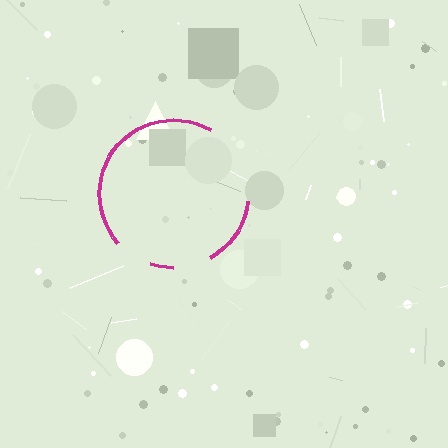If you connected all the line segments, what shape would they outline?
They would outline a circle.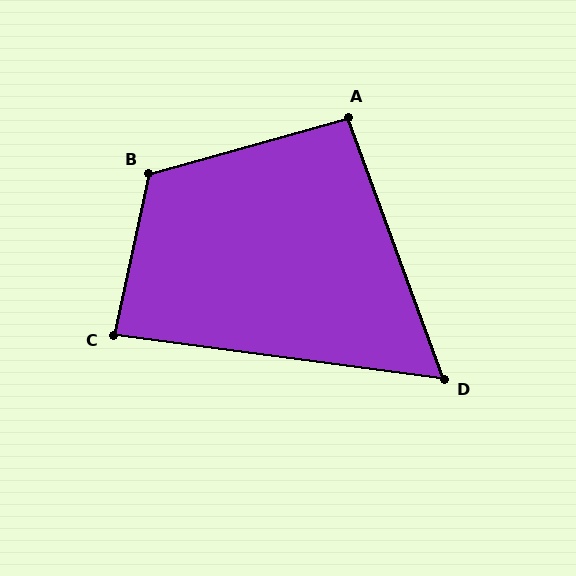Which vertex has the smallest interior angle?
D, at approximately 62 degrees.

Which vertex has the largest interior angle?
B, at approximately 118 degrees.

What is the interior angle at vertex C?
Approximately 86 degrees (approximately right).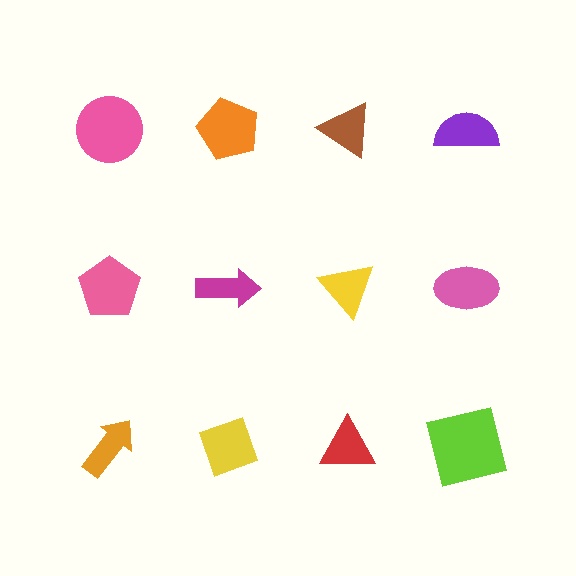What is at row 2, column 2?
A magenta arrow.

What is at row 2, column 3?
A yellow triangle.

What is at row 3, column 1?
An orange arrow.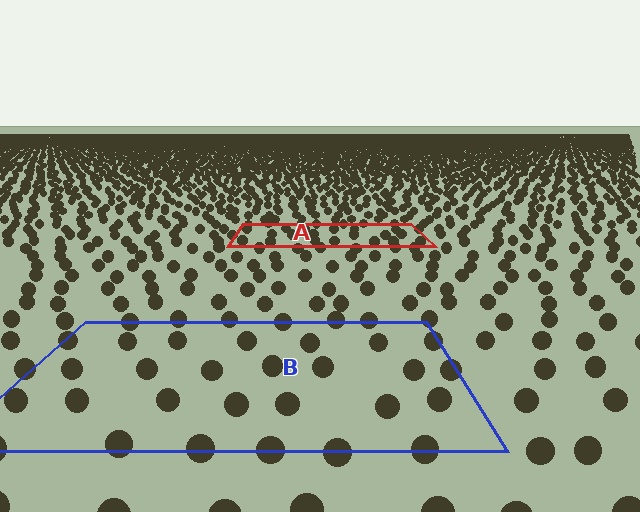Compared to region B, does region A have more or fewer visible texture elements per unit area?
Region A has more texture elements per unit area — they are packed more densely because it is farther away.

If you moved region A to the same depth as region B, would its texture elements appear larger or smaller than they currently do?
They would appear larger. At a closer depth, the same texture elements are projected at a bigger on-screen size.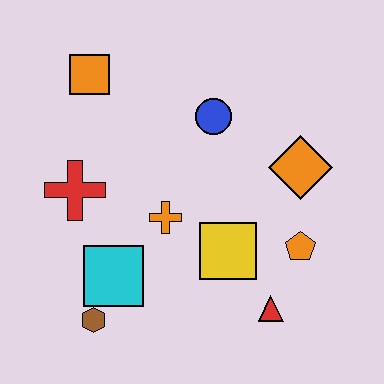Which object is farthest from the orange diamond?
The brown hexagon is farthest from the orange diamond.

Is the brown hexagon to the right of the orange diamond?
No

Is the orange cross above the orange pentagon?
Yes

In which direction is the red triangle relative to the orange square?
The red triangle is below the orange square.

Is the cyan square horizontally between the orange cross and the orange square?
Yes